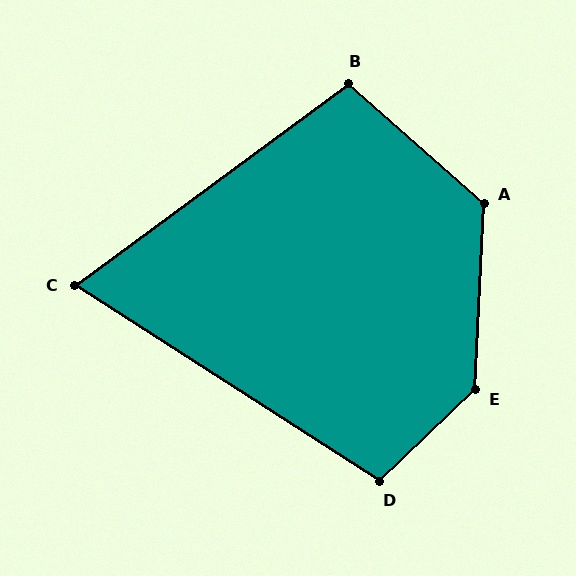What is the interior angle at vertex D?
Approximately 104 degrees (obtuse).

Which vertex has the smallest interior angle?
C, at approximately 69 degrees.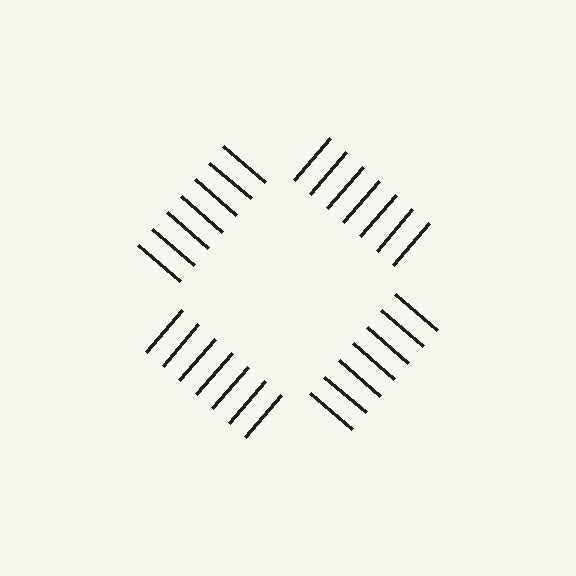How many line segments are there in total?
28 — 7 along each of the 4 edges.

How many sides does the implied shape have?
4 sides — the line-ends trace a square.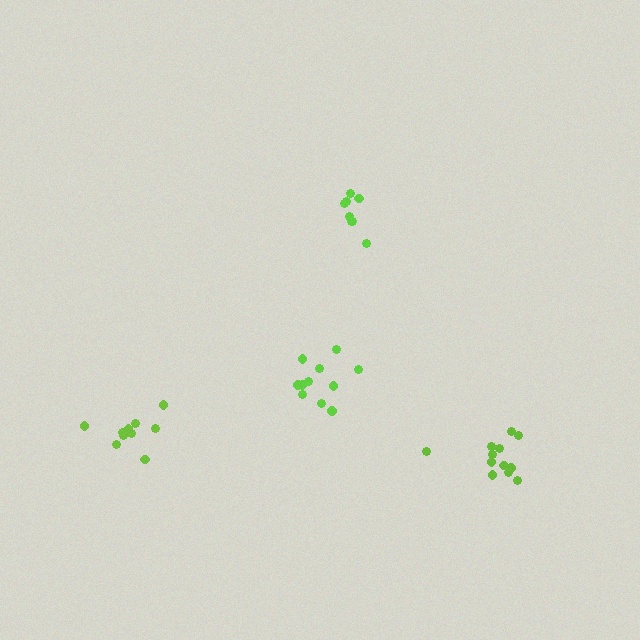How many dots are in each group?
Group 1: 12 dots, Group 2: 8 dots, Group 3: 10 dots, Group 4: 11 dots (41 total).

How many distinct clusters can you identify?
There are 4 distinct clusters.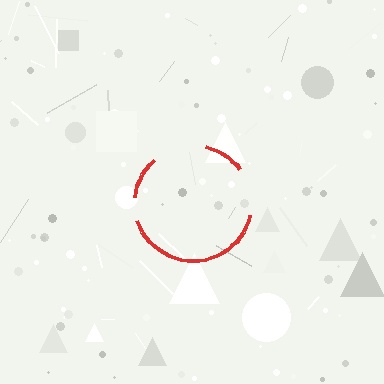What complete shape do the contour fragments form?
The contour fragments form a circle.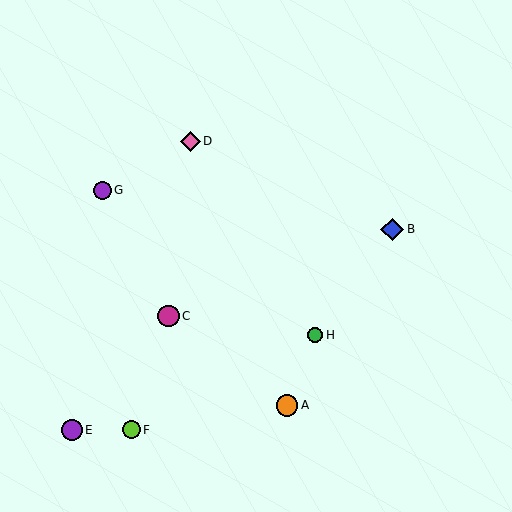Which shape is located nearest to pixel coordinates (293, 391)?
The orange circle (labeled A) at (287, 405) is nearest to that location.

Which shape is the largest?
The blue diamond (labeled B) is the largest.